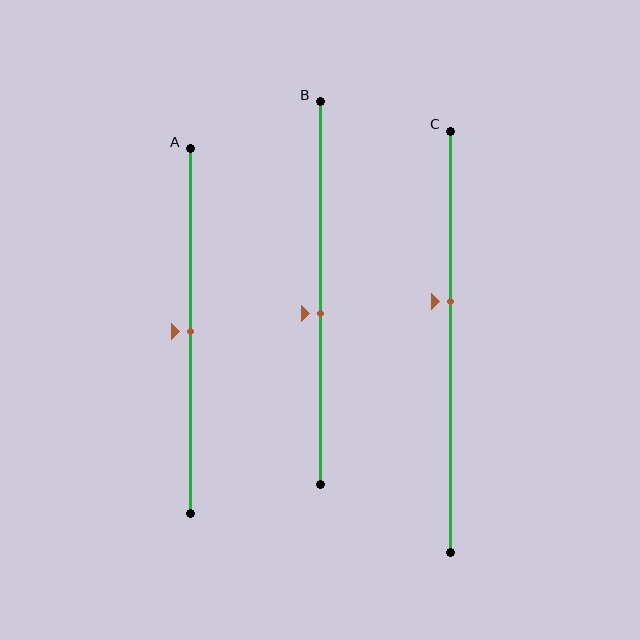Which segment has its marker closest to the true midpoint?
Segment A has its marker closest to the true midpoint.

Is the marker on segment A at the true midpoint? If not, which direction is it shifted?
Yes, the marker on segment A is at the true midpoint.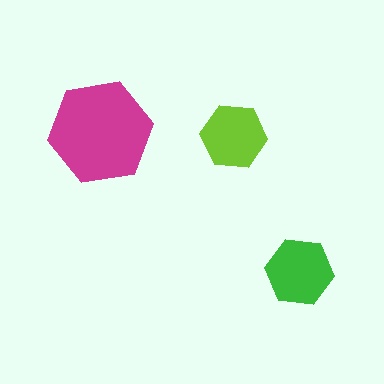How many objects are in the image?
There are 3 objects in the image.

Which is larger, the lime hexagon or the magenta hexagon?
The magenta one.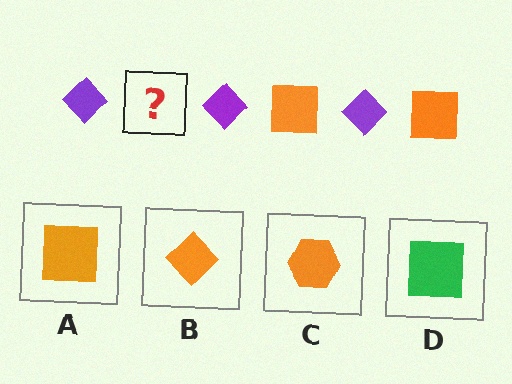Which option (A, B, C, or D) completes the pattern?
A.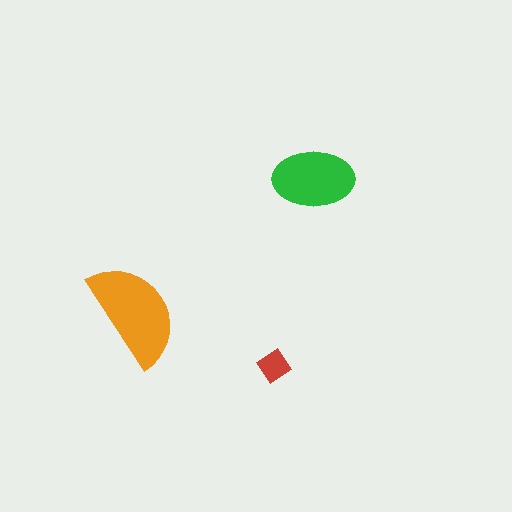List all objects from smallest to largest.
The red diamond, the green ellipse, the orange semicircle.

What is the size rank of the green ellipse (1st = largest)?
2nd.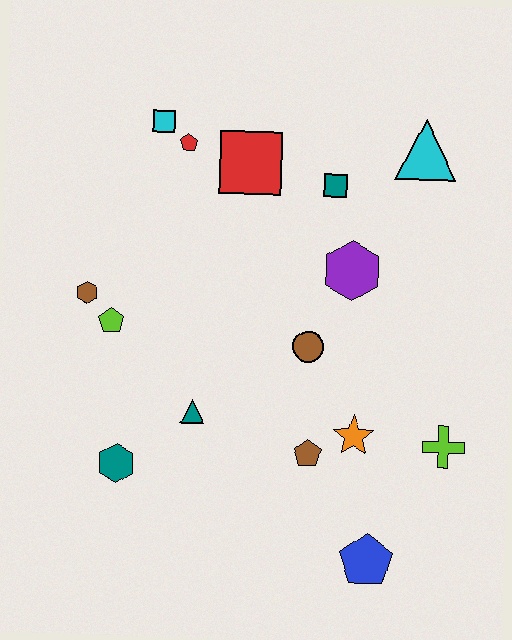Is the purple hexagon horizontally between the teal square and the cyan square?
No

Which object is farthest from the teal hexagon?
The cyan triangle is farthest from the teal hexagon.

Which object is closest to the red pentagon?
The cyan square is closest to the red pentagon.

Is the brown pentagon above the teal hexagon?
Yes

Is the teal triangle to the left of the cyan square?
No